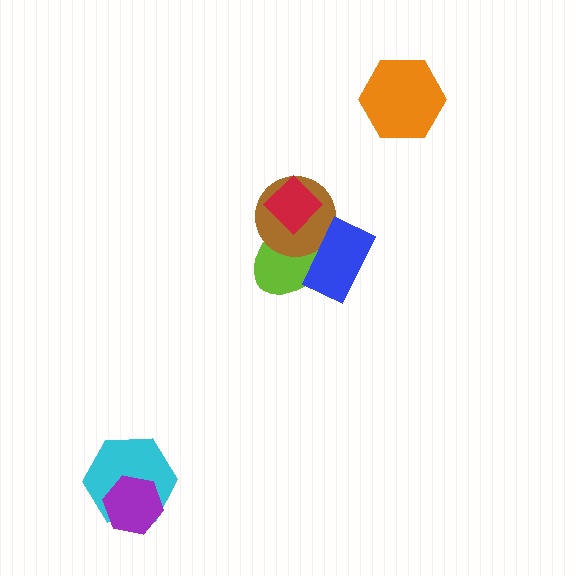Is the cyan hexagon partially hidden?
Yes, it is partially covered by another shape.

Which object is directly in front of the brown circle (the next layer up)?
The blue rectangle is directly in front of the brown circle.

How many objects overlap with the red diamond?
2 objects overlap with the red diamond.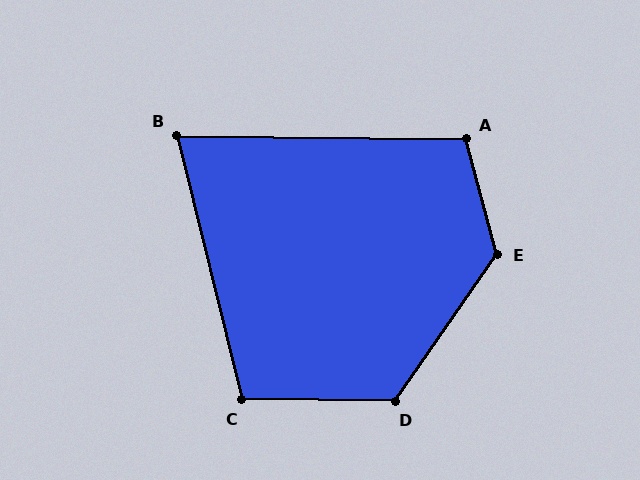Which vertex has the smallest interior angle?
B, at approximately 75 degrees.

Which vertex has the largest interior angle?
E, at approximately 130 degrees.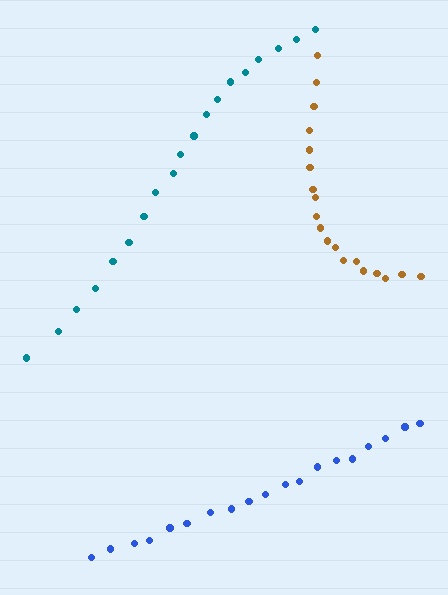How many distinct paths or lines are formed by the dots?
There are 3 distinct paths.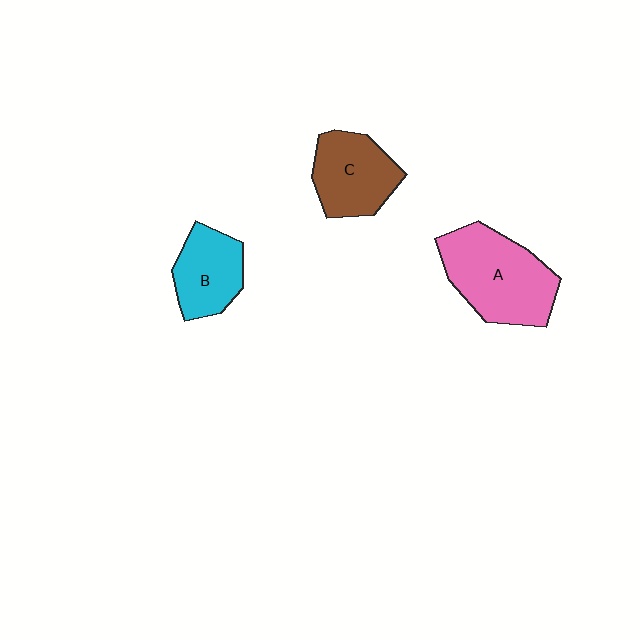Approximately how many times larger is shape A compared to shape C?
Approximately 1.4 times.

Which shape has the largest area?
Shape A (pink).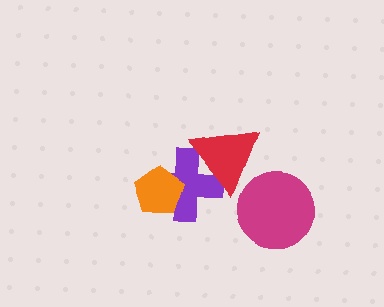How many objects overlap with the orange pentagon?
1 object overlaps with the orange pentagon.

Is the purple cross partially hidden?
Yes, it is partially covered by another shape.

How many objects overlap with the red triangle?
1 object overlaps with the red triangle.